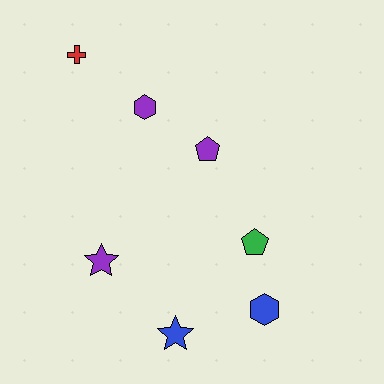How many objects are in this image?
There are 7 objects.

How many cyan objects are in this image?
There are no cyan objects.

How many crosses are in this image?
There is 1 cross.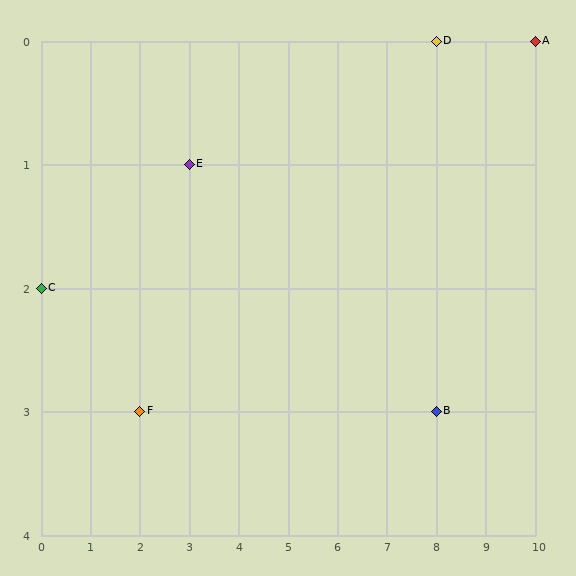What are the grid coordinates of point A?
Point A is at grid coordinates (10, 0).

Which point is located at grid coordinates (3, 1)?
Point E is at (3, 1).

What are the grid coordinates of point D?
Point D is at grid coordinates (8, 0).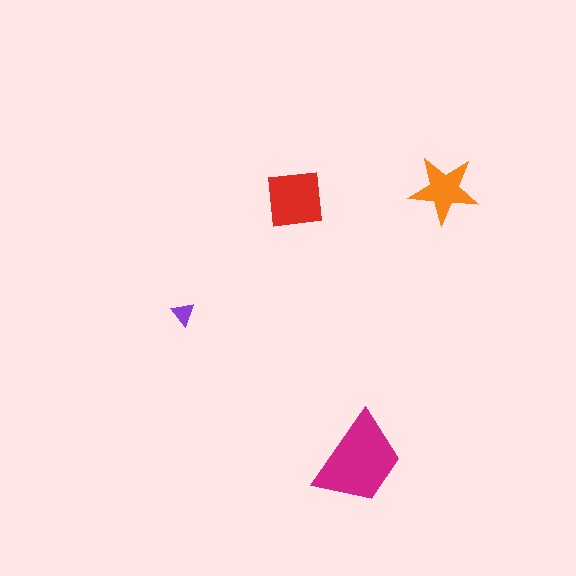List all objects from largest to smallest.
The magenta trapezoid, the red square, the orange star, the purple triangle.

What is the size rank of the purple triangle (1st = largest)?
4th.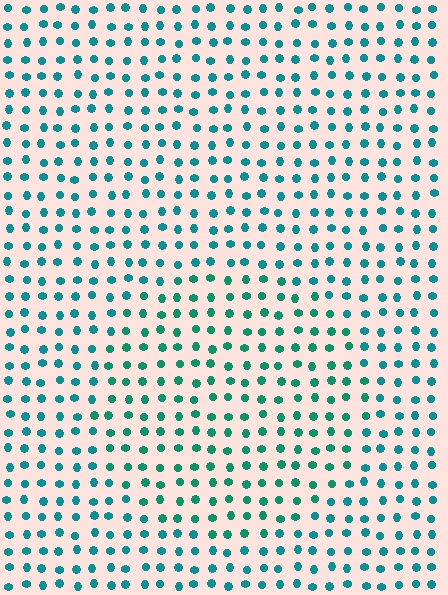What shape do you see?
I see a circle.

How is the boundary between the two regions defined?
The boundary is defined purely by a slight shift in hue (about 20 degrees). Spacing, size, and orientation are identical on both sides.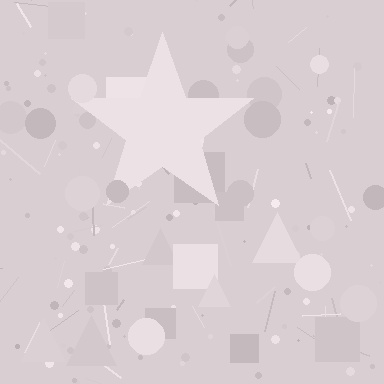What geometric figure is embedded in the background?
A star is embedded in the background.